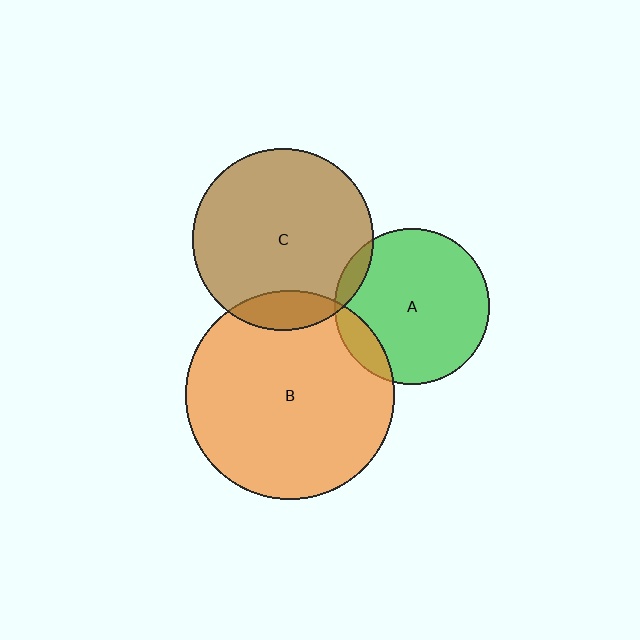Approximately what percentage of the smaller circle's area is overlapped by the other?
Approximately 5%.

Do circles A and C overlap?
Yes.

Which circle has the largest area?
Circle B (orange).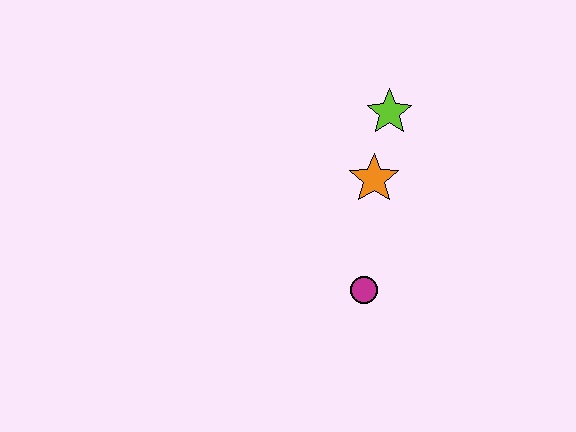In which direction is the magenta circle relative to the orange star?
The magenta circle is below the orange star.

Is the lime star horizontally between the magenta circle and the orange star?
No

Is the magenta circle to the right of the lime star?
No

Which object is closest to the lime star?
The orange star is closest to the lime star.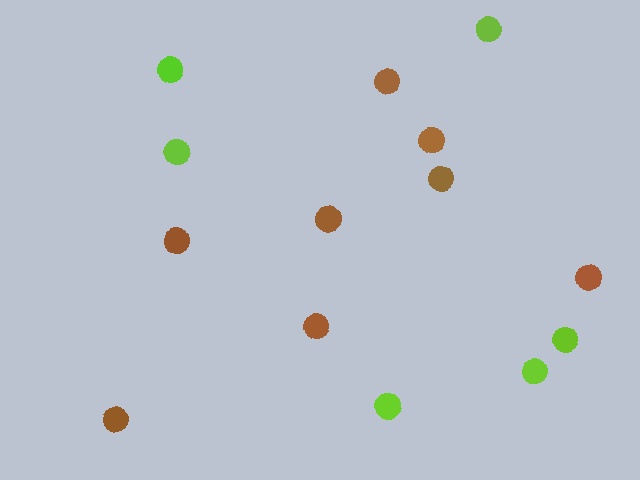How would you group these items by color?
There are 2 groups: one group of lime circles (6) and one group of brown circles (8).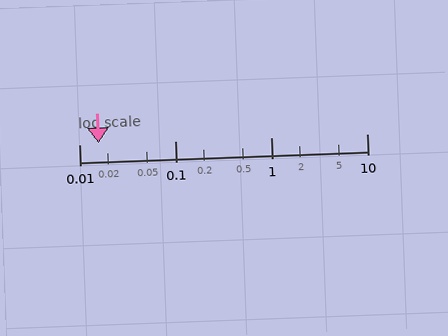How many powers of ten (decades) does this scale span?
The scale spans 3 decades, from 0.01 to 10.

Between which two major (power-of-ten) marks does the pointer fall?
The pointer is between 0.01 and 0.1.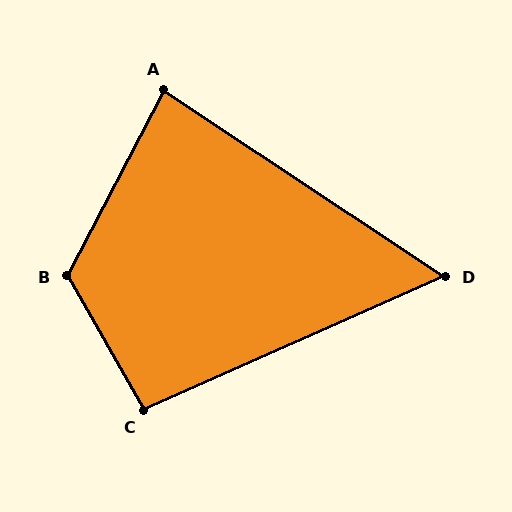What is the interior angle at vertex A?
Approximately 84 degrees (acute).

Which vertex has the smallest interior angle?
D, at approximately 57 degrees.